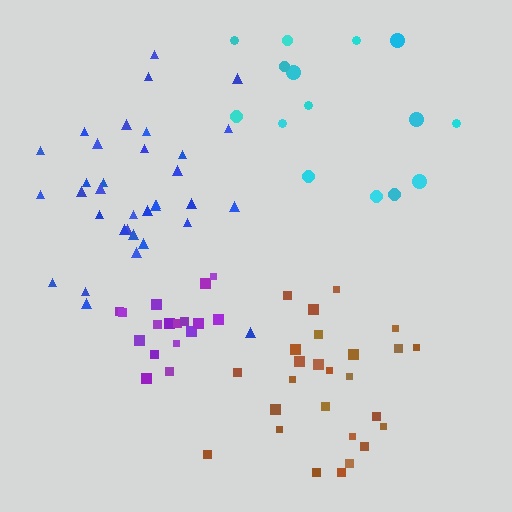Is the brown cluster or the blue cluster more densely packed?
Blue.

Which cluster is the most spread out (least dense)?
Cyan.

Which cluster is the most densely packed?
Purple.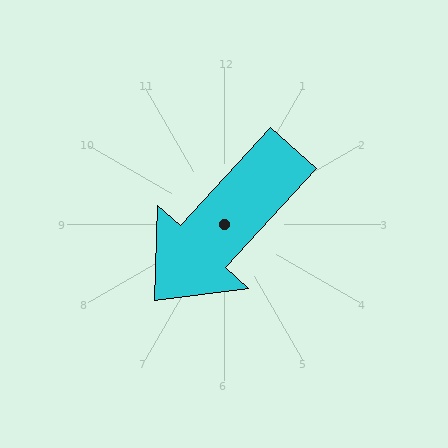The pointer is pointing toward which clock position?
Roughly 7 o'clock.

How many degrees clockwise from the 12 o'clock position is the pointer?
Approximately 222 degrees.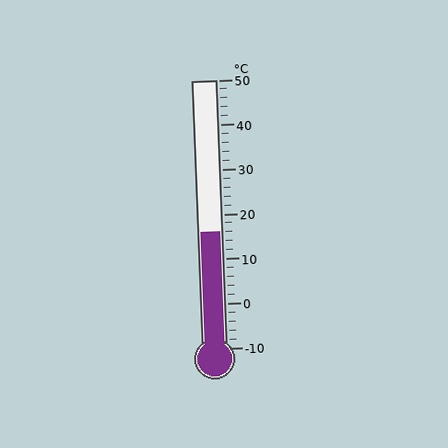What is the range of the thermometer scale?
The thermometer scale ranges from -10°C to 50°C.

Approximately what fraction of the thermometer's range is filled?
The thermometer is filled to approximately 45% of its range.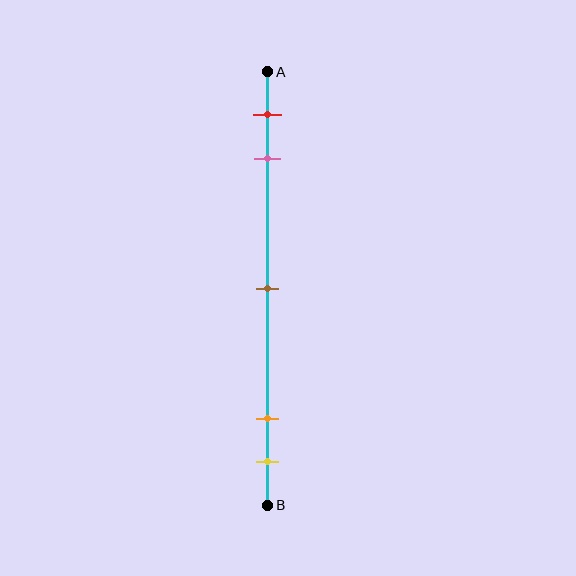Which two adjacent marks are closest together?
The orange and yellow marks are the closest adjacent pair.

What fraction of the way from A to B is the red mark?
The red mark is approximately 10% (0.1) of the way from A to B.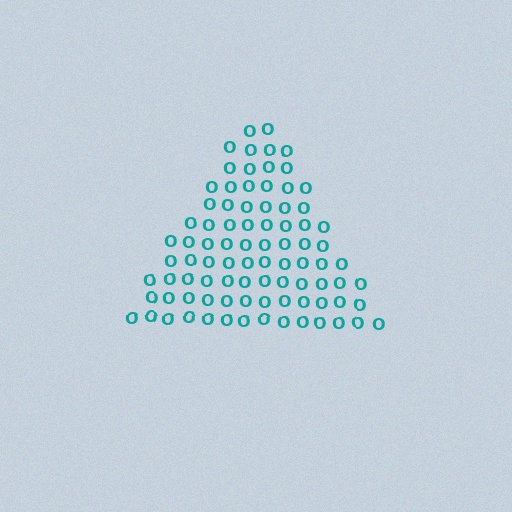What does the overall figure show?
The overall figure shows a triangle.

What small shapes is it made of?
It is made of small letter O's.